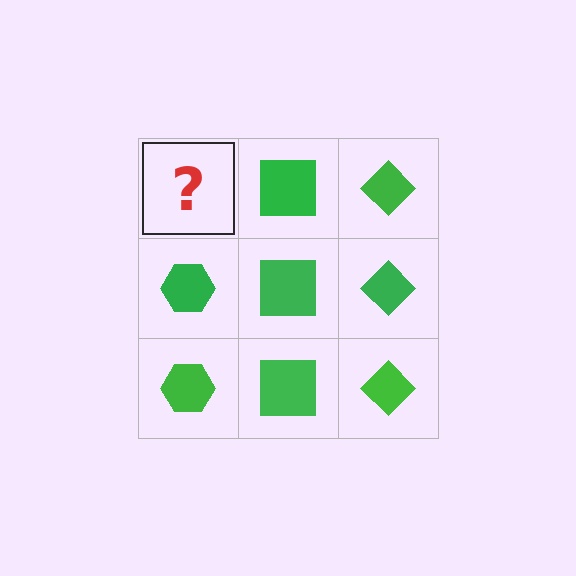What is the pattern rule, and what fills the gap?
The rule is that each column has a consistent shape. The gap should be filled with a green hexagon.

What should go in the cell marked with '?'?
The missing cell should contain a green hexagon.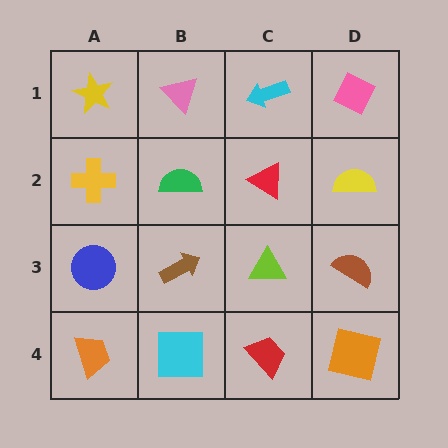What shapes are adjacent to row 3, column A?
A yellow cross (row 2, column A), an orange trapezoid (row 4, column A), a brown arrow (row 3, column B).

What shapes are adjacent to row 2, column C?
A cyan arrow (row 1, column C), a lime triangle (row 3, column C), a green semicircle (row 2, column B), a yellow semicircle (row 2, column D).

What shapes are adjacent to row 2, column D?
A pink diamond (row 1, column D), a brown semicircle (row 3, column D), a red triangle (row 2, column C).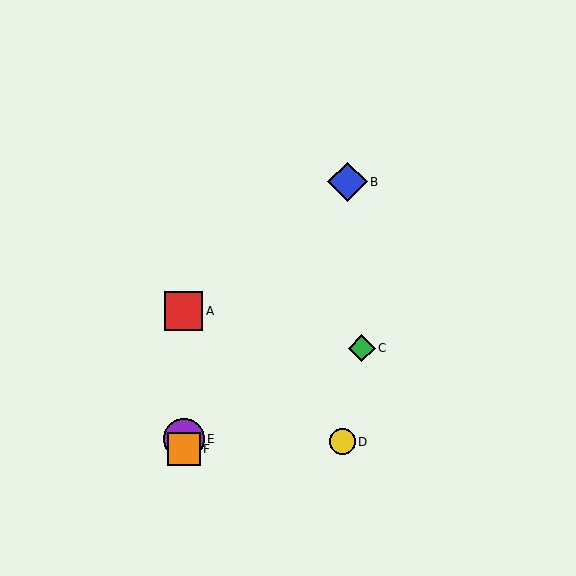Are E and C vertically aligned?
No, E is at x≈184 and C is at x≈362.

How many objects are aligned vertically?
3 objects (A, E, F) are aligned vertically.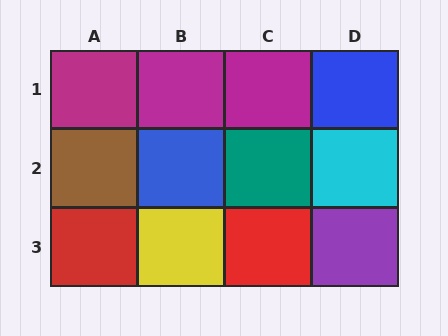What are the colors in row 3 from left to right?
Red, yellow, red, purple.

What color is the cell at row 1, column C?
Magenta.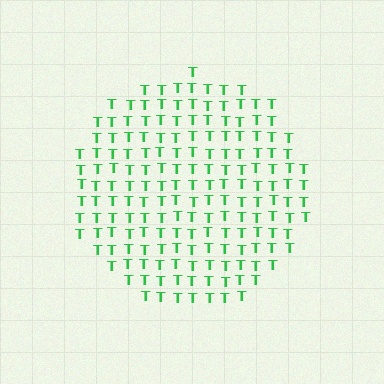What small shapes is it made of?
It is made of small letter T's.